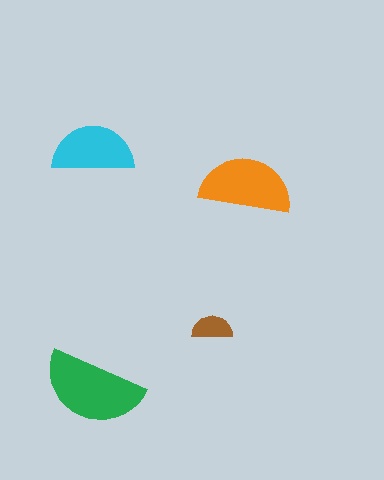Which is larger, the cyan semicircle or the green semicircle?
The green one.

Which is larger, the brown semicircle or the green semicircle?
The green one.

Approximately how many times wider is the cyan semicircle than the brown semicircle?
About 2 times wider.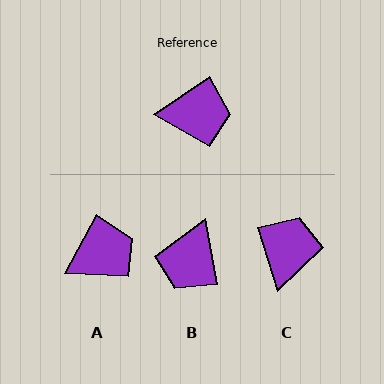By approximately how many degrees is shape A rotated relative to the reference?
Approximately 27 degrees counter-clockwise.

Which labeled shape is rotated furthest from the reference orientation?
B, about 114 degrees away.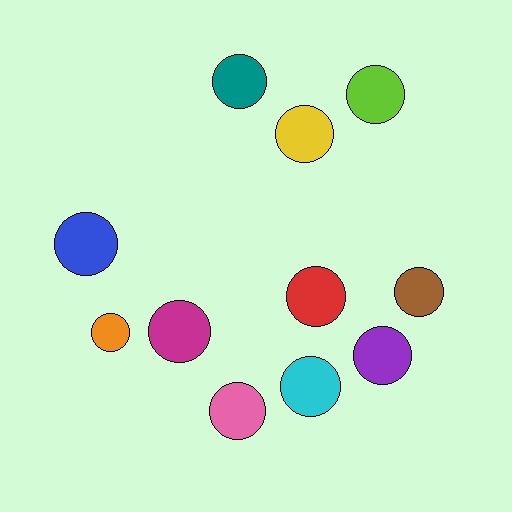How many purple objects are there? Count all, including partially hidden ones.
There is 1 purple object.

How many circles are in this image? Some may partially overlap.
There are 11 circles.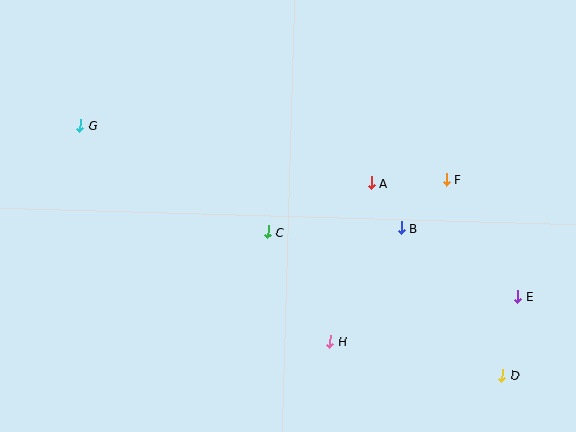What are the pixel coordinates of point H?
Point H is at (330, 341).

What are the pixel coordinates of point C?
Point C is at (268, 232).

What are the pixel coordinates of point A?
Point A is at (371, 183).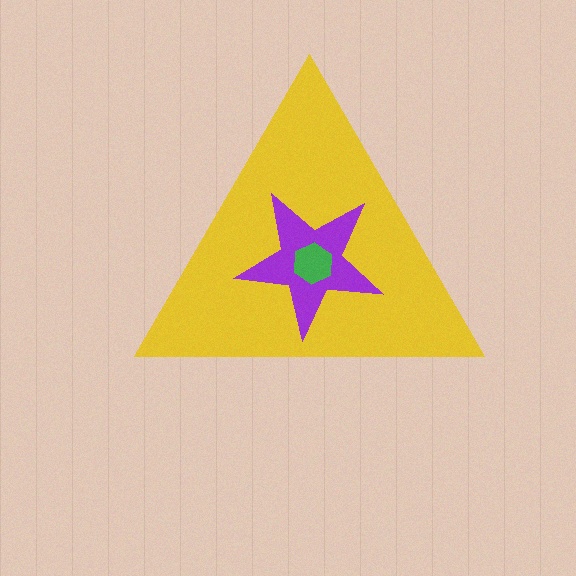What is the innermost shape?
The green hexagon.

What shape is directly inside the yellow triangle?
The purple star.